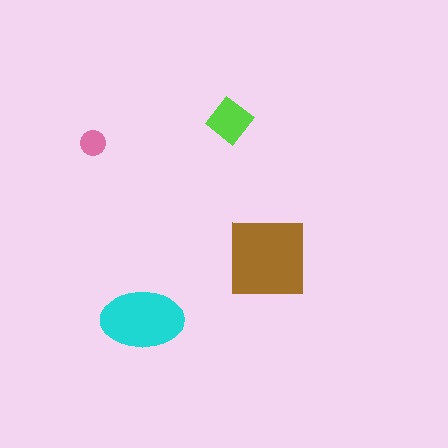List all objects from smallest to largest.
The pink circle, the lime diamond, the cyan ellipse, the brown square.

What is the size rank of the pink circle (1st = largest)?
4th.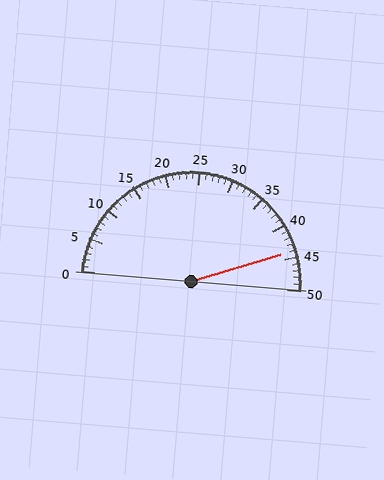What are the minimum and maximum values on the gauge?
The gauge ranges from 0 to 50.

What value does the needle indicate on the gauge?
The needle indicates approximately 44.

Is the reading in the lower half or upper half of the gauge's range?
The reading is in the upper half of the range (0 to 50).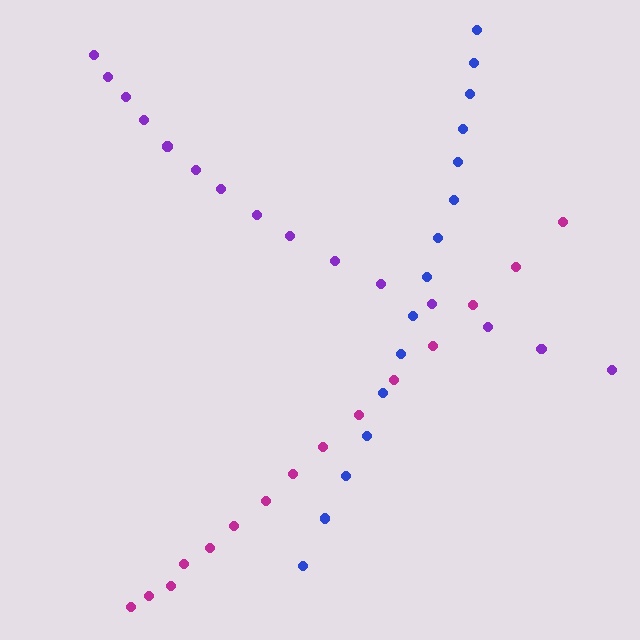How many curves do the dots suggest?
There are 3 distinct paths.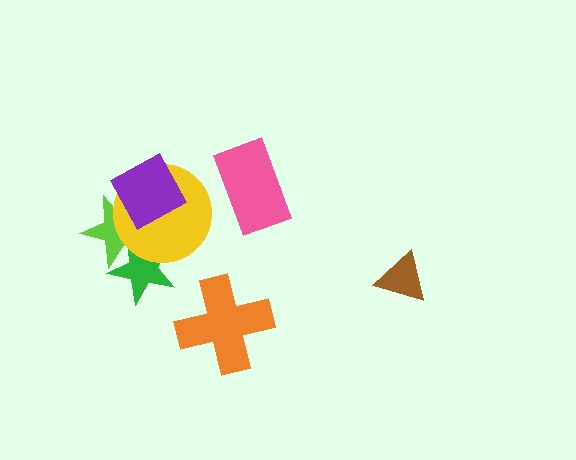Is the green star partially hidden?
Yes, it is partially covered by another shape.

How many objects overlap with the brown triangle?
0 objects overlap with the brown triangle.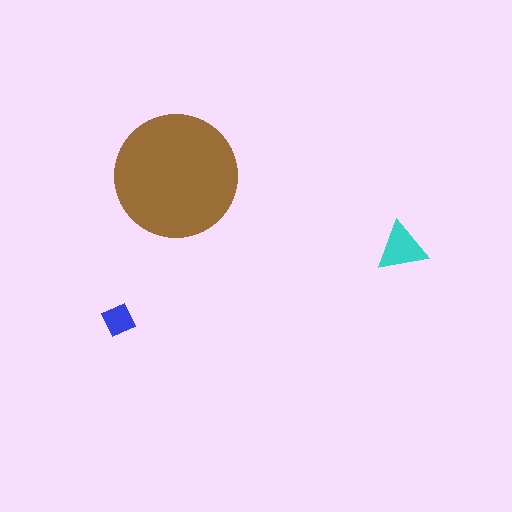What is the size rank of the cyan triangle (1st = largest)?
2nd.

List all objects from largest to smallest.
The brown circle, the cyan triangle, the blue square.